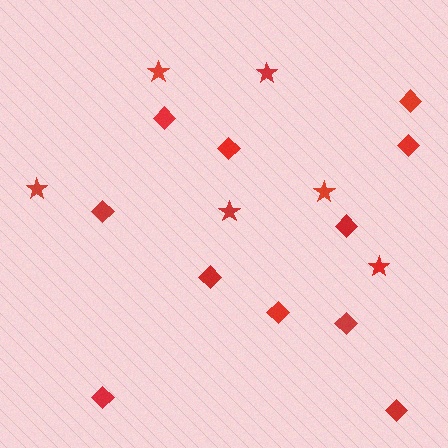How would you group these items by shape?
There are 2 groups: one group of diamonds (11) and one group of stars (6).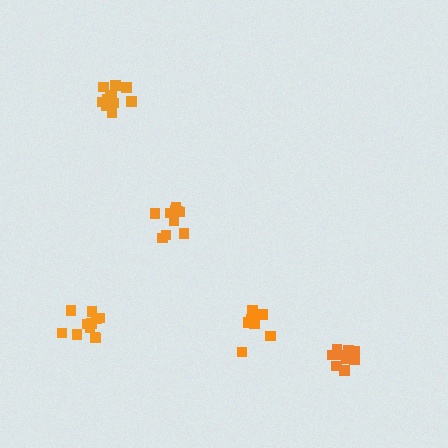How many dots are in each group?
Group 1: 11 dots, Group 2: 11 dots, Group 3: 8 dots, Group 4: 10 dots, Group 5: 11 dots (51 total).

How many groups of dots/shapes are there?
There are 5 groups.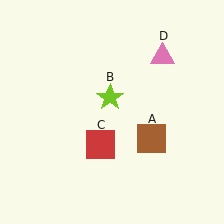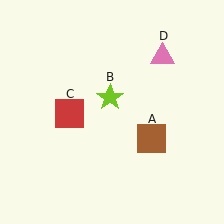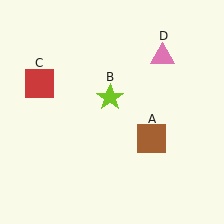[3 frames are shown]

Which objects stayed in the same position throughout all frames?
Brown square (object A) and lime star (object B) and pink triangle (object D) remained stationary.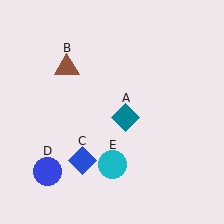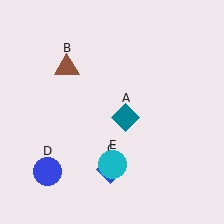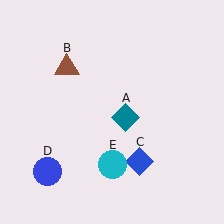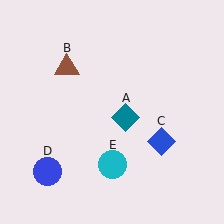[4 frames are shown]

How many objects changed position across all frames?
1 object changed position: blue diamond (object C).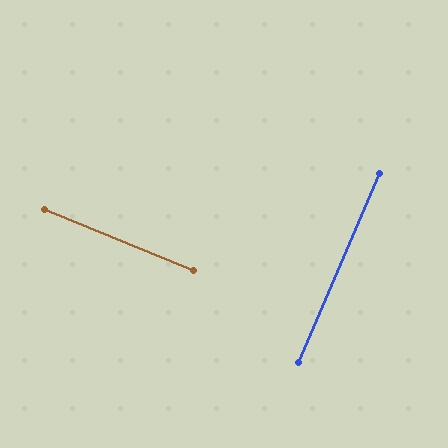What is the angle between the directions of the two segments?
Approximately 89 degrees.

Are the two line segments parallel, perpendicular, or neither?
Perpendicular — they meet at approximately 89°.